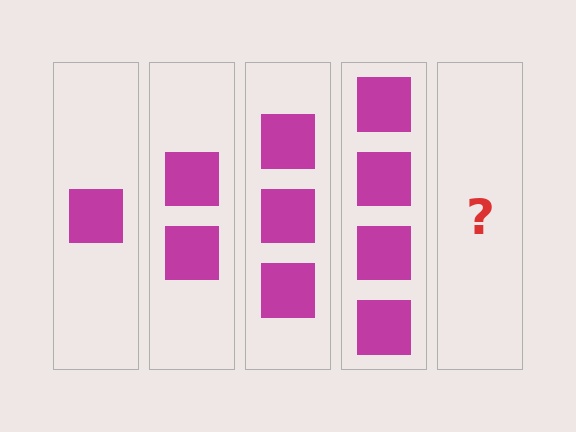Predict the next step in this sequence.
The next step is 5 squares.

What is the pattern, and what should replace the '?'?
The pattern is that each step adds one more square. The '?' should be 5 squares.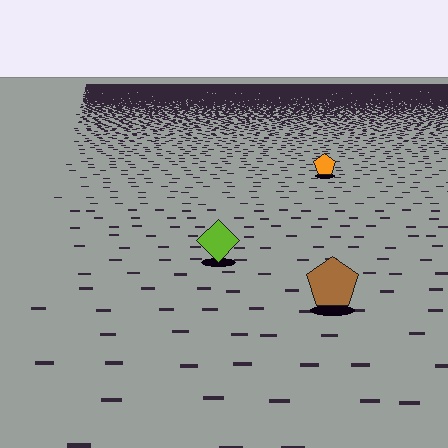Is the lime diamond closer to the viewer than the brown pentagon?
No. The brown pentagon is closer — you can tell from the texture gradient: the ground texture is coarser near it.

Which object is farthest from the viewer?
The orange pentagon is farthest from the viewer. It appears smaller and the ground texture around it is denser.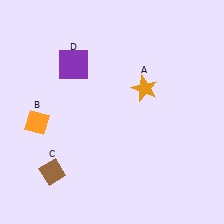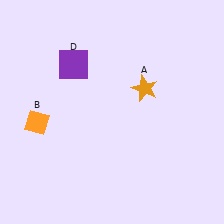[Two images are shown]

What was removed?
The brown diamond (C) was removed in Image 2.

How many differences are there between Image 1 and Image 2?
There is 1 difference between the two images.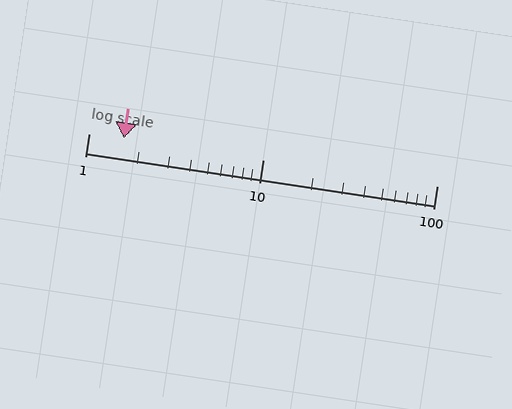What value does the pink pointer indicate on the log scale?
The pointer indicates approximately 1.6.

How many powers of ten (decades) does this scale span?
The scale spans 2 decades, from 1 to 100.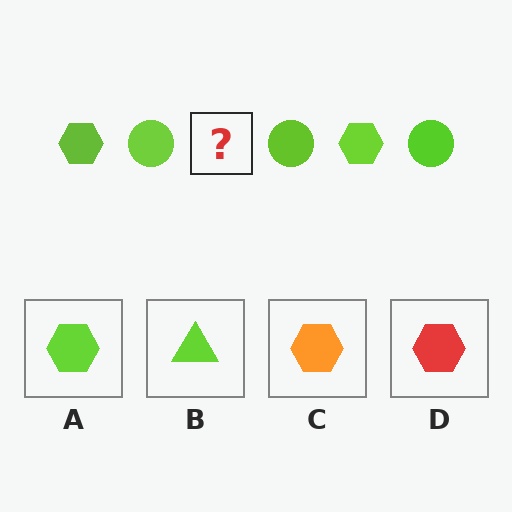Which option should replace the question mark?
Option A.